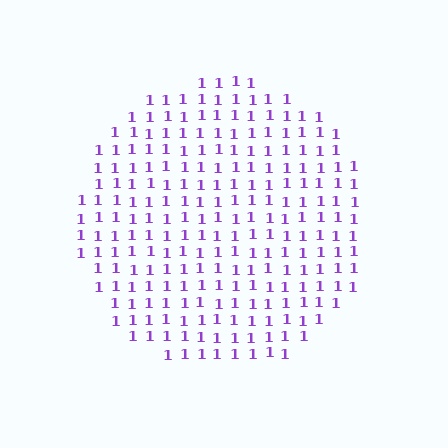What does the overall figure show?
The overall figure shows a circle.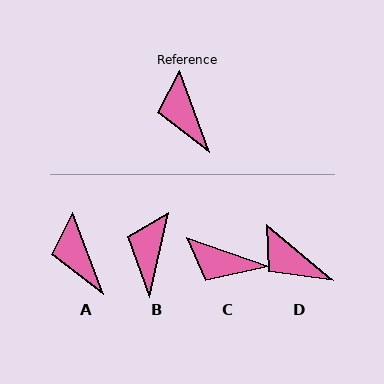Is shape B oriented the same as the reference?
No, it is off by about 32 degrees.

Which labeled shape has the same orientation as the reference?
A.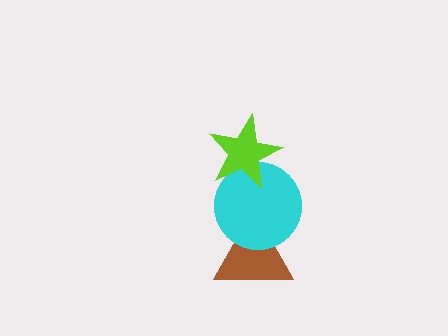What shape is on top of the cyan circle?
The lime star is on top of the cyan circle.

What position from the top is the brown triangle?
The brown triangle is 3rd from the top.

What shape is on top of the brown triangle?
The cyan circle is on top of the brown triangle.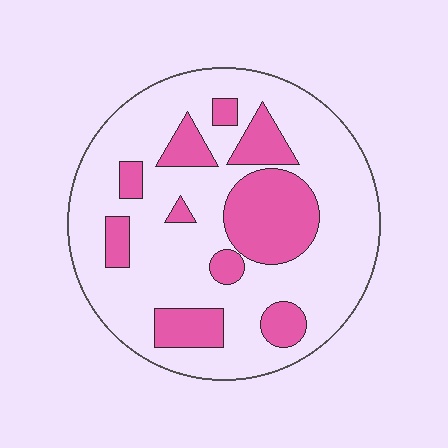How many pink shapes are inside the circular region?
10.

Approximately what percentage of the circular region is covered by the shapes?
Approximately 25%.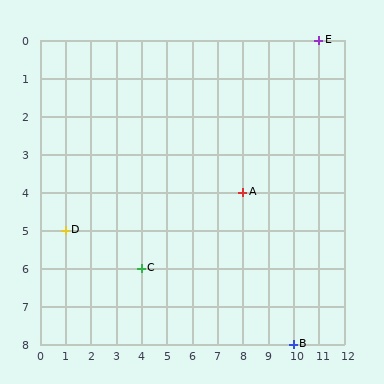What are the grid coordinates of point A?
Point A is at grid coordinates (8, 4).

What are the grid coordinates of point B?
Point B is at grid coordinates (10, 8).